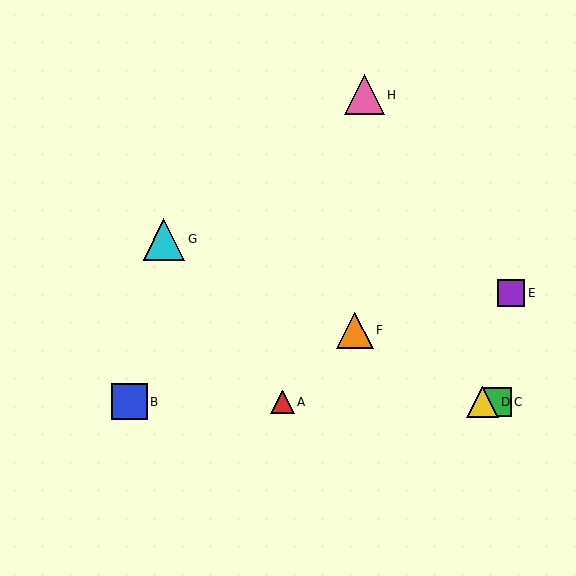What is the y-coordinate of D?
Object D is at y≈402.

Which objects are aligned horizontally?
Objects A, B, C, D are aligned horizontally.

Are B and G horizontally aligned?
No, B is at y≈402 and G is at y≈239.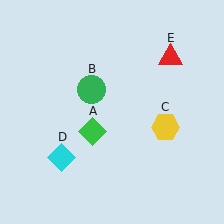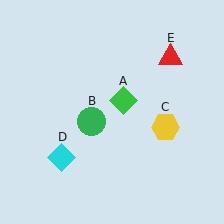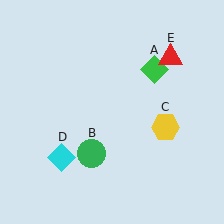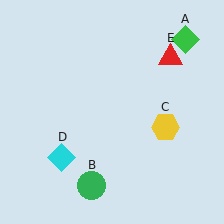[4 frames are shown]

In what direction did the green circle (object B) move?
The green circle (object B) moved down.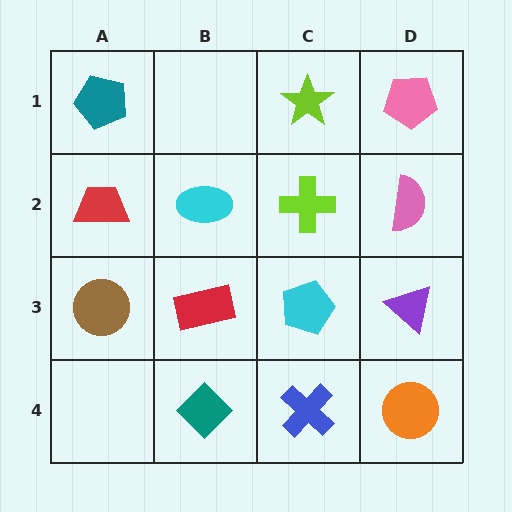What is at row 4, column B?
A teal diamond.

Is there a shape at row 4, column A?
No, that cell is empty.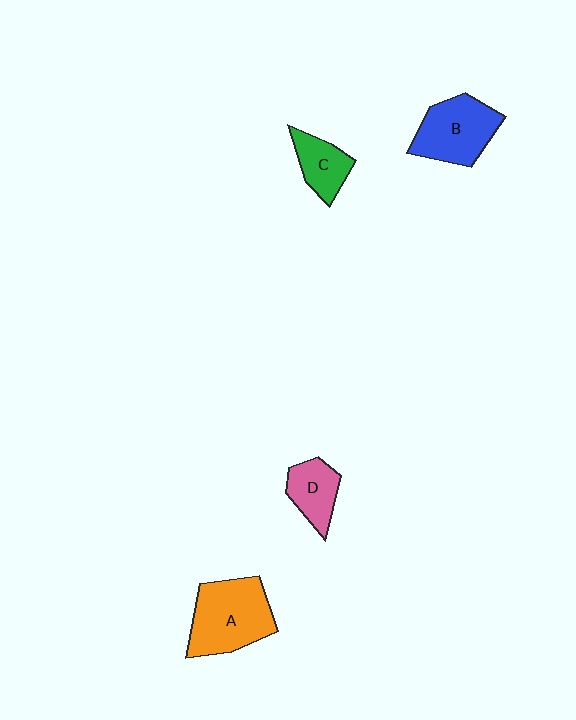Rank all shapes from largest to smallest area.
From largest to smallest: A (orange), B (blue), D (pink), C (green).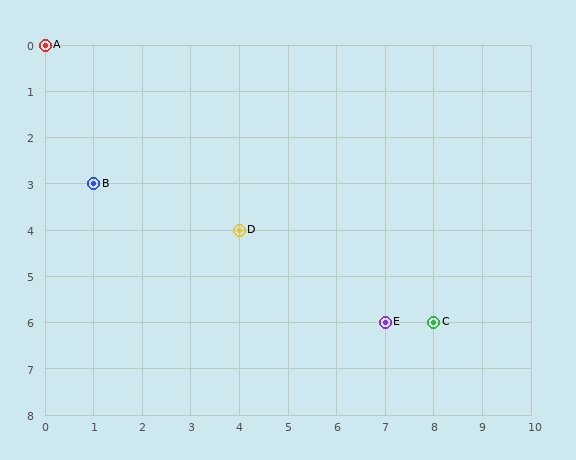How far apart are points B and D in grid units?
Points B and D are 3 columns and 1 row apart (about 3.2 grid units diagonally).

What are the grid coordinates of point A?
Point A is at grid coordinates (0, 0).